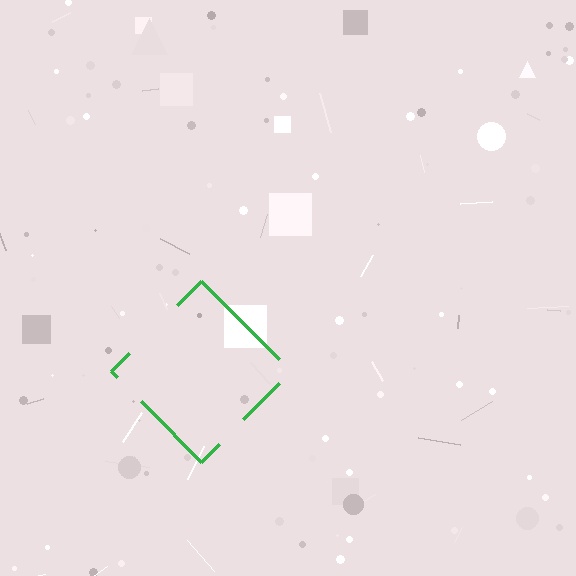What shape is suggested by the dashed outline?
The dashed outline suggests a diamond.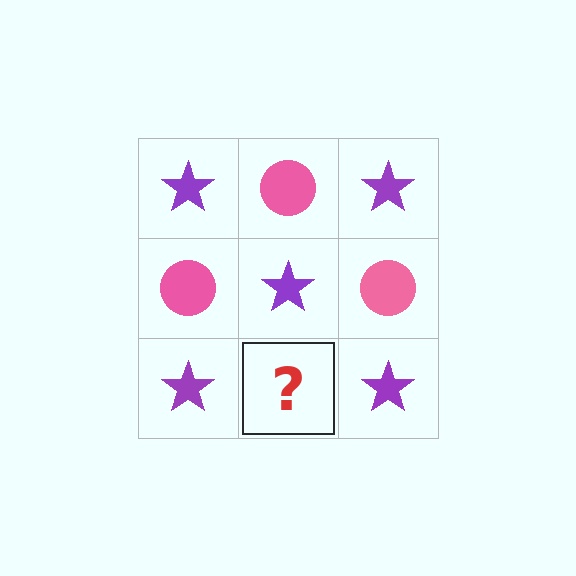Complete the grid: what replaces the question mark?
The question mark should be replaced with a pink circle.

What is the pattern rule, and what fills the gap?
The rule is that it alternates purple star and pink circle in a checkerboard pattern. The gap should be filled with a pink circle.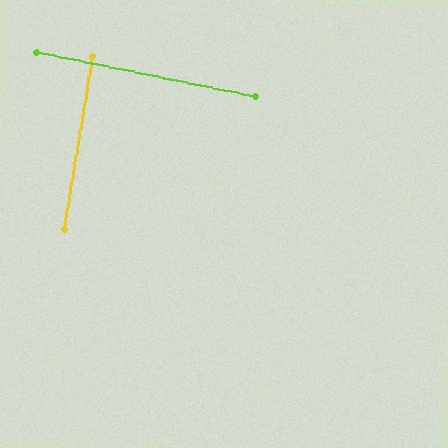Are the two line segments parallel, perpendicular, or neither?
Perpendicular — they meet at approximately 88°.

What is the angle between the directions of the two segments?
Approximately 88 degrees.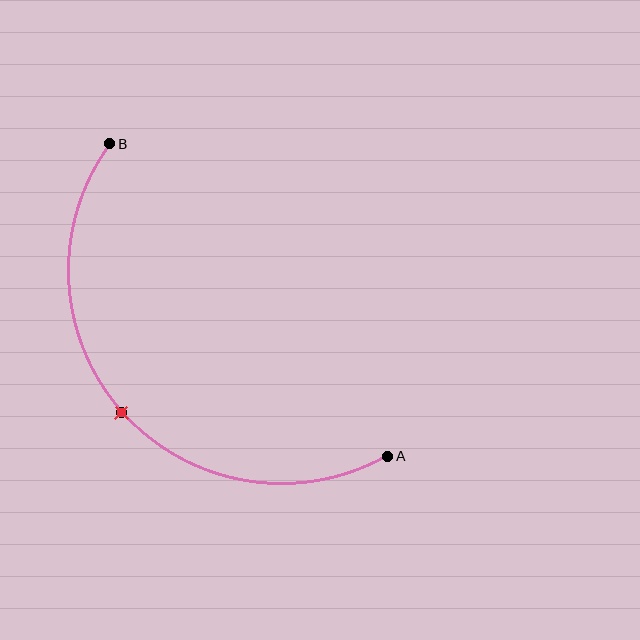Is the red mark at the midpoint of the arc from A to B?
Yes. The red mark lies on the arc at equal arc-length from both A and B — it is the arc midpoint.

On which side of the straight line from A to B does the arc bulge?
The arc bulges below and to the left of the straight line connecting A and B.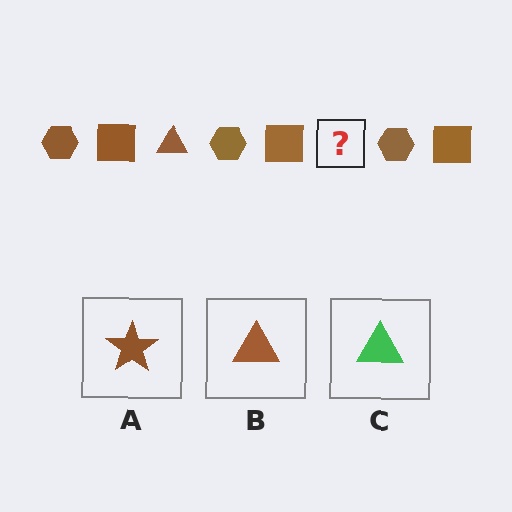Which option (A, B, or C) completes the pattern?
B.